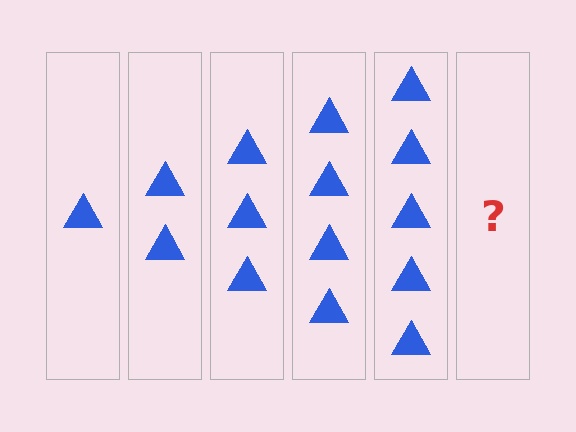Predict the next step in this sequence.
The next step is 6 triangles.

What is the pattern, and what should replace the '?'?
The pattern is that each step adds one more triangle. The '?' should be 6 triangles.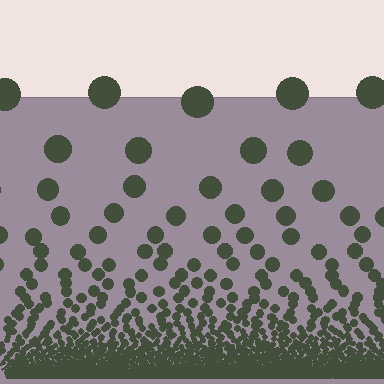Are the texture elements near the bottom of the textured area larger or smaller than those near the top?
Smaller. The gradient is inverted — elements near the bottom are smaller and denser.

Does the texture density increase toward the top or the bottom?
Density increases toward the bottom.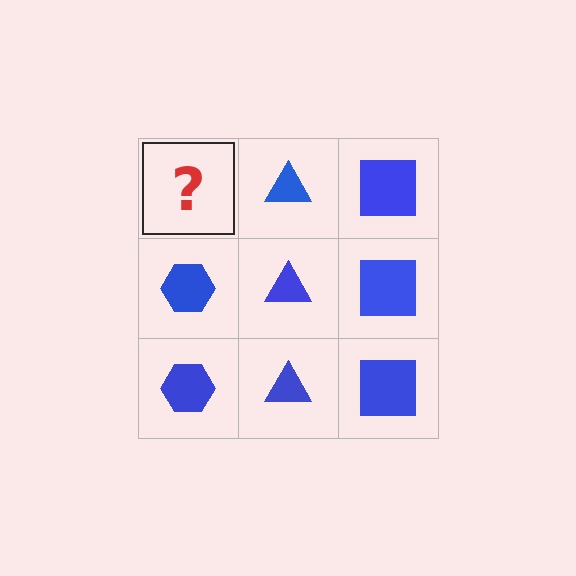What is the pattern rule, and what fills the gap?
The rule is that each column has a consistent shape. The gap should be filled with a blue hexagon.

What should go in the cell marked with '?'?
The missing cell should contain a blue hexagon.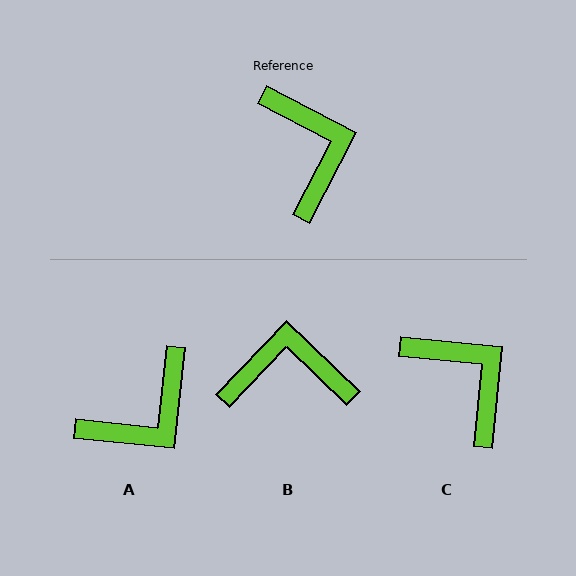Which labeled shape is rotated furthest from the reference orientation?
B, about 74 degrees away.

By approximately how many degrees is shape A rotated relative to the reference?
Approximately 69 degrees clockwise.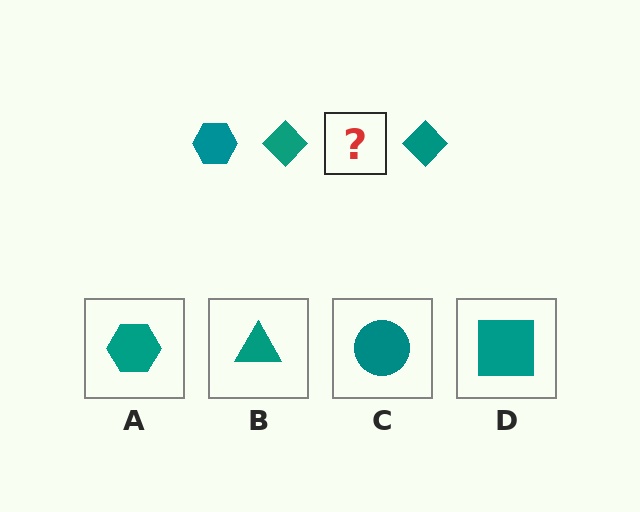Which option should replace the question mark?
Option A.